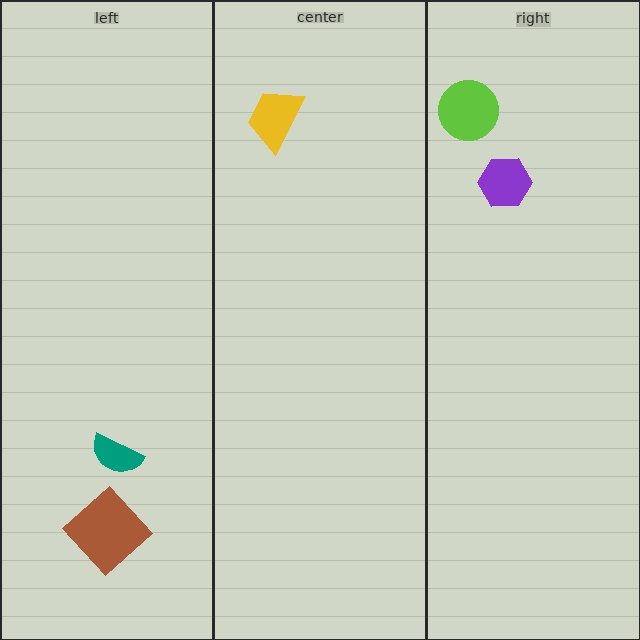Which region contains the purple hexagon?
The right region.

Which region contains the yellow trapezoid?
The center region.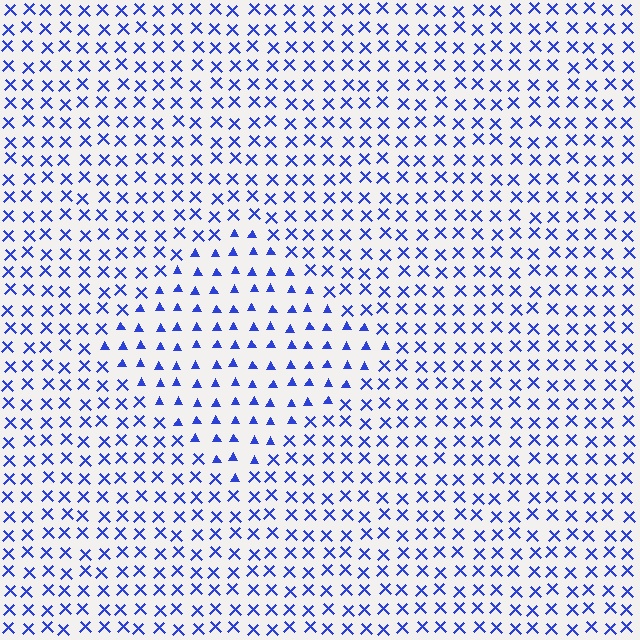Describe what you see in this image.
The image is filled with small blue elements arranged in a uniform grid. A diamond-shaped region contains triangles, while the surrounding area contains X marks. The boundary is defined purely by the change in element shape.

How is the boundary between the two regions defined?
The boundary is defined by a change in element shape: triangles inside vs. X marks outside. All elements share the same color and spacing.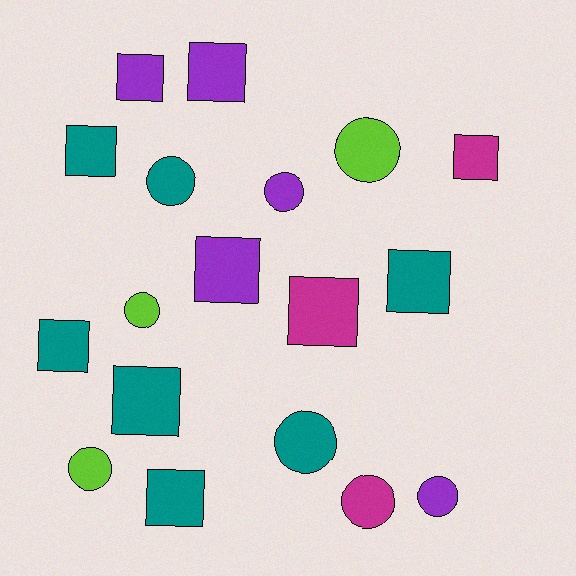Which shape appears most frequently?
Square, with 10 objects.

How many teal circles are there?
There are 2 teal circles.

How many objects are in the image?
There are 18 objects.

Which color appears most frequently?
Teal, with 7 objects.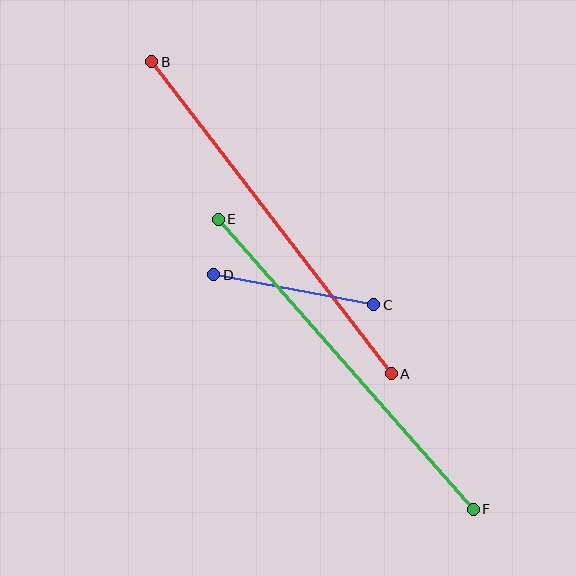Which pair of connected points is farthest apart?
Points A and B are farthest apart.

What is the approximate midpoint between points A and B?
The midpoint is at approximately (271, 218) pixels.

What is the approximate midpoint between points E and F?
The midpoint is at approximately (346, 364) pixels.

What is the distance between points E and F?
The distance is approximately 386 pixels.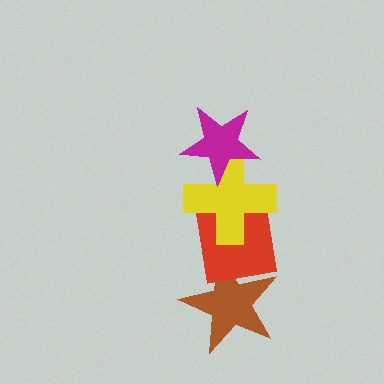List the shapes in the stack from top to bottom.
From top to bottom: the magenta star, the yellow cross, the red square, the brown star.